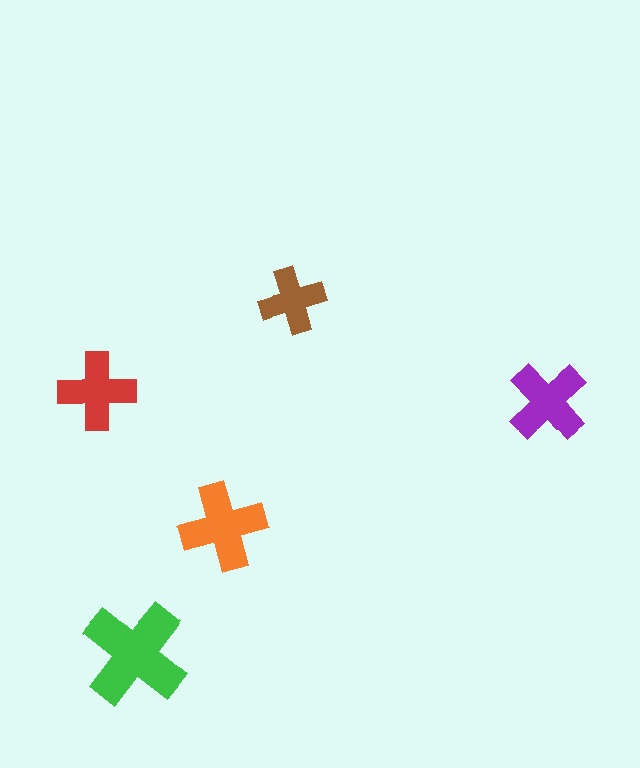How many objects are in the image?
There are 5 objects in the image.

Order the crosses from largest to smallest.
the green one, the orange one, the purple one, the red one, the brown one.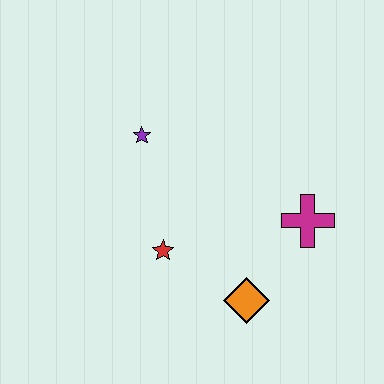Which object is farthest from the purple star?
The orange diamond is farthest from the purple star.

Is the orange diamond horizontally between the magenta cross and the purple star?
Yes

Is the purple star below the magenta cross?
No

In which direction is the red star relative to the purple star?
The red star is below the purple star.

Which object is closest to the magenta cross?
The orange diamond is closest to the magenta cross.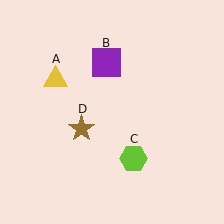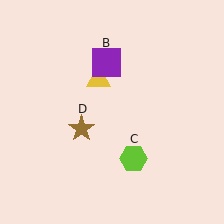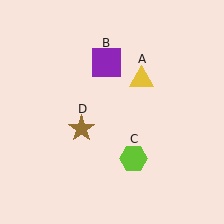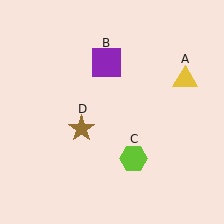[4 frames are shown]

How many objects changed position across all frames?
1 object changed position: yellow triangle (object A).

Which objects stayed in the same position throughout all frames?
Purple square (object B) and lime hexagon (object C) and brown star (object D) remained stationary.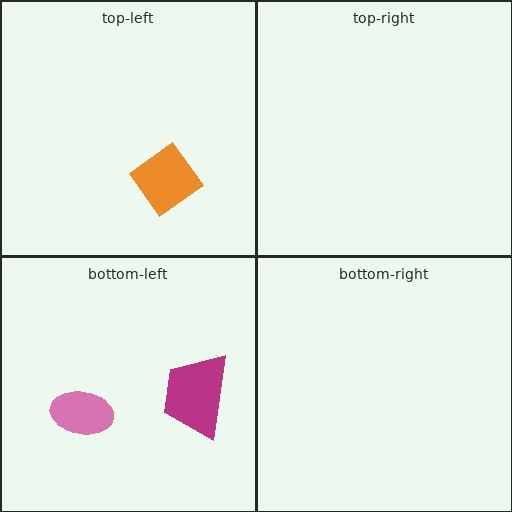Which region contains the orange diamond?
The top-left region.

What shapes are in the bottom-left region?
The pink ellipse, the magenta trapezoid.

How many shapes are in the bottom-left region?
2.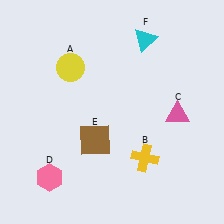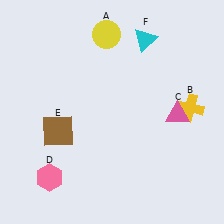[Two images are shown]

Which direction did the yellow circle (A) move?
The yellow circle (A) moved right.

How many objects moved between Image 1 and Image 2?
3 objects moved between the two images.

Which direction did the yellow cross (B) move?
The yellow cross (B) moved up.